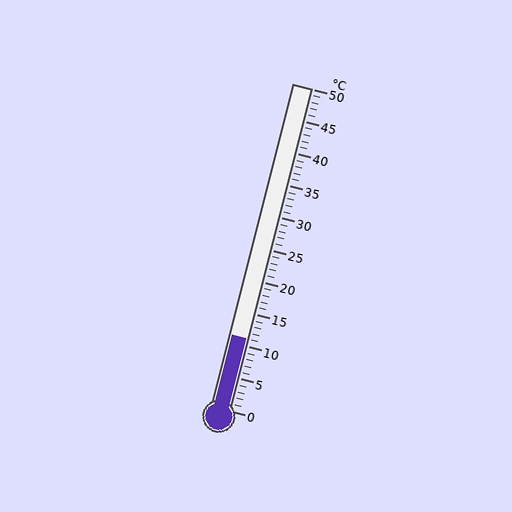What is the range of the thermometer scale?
The thermometer scale ranges from 0°C to 50°C.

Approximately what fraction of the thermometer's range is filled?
The thermometer is filled to approximately 20% of its range.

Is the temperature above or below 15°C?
The temperature is below 15°C.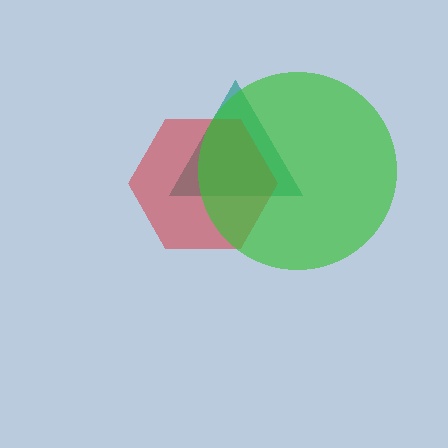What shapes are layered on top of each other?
The layered shapes are: a teal triangle, a red hexagon, a green circle.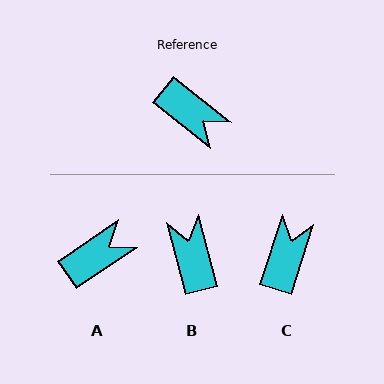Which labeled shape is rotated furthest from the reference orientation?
B, about 143 degrees away.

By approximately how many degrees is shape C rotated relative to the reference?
Approximately 111 degrees counter-clockwise.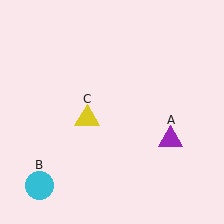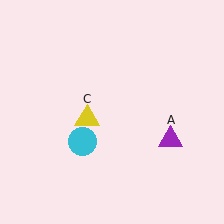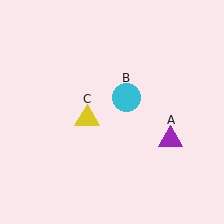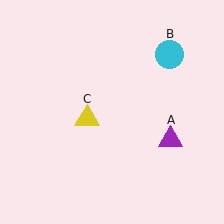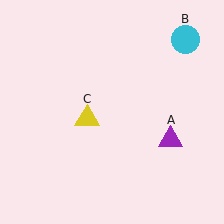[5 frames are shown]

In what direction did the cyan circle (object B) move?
The cyan circle (object B) moved up and to the right.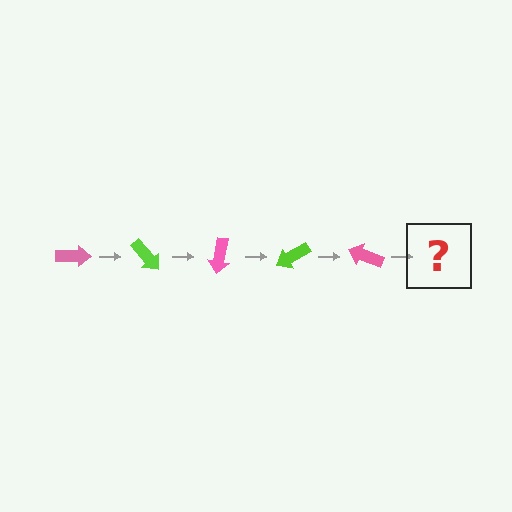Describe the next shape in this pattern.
It should be a lime arrow, rotated 250 degrees from the start.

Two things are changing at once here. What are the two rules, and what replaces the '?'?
The two rules are that it rotates 50 degrees each step and the color cycles through pink and lime. The '?' should be a lime arrow, rotated 250 degrees from the start.